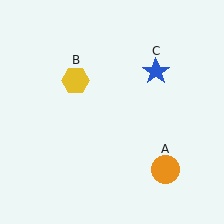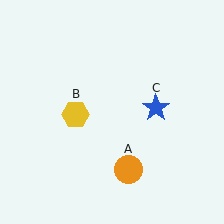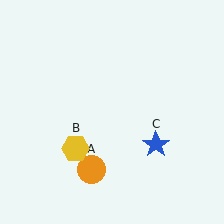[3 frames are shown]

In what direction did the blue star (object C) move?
The blue star (object C) moved down.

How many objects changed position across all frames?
3 objects changed position: orange circle (object A), yellow hexagon (object B), blue star (object C).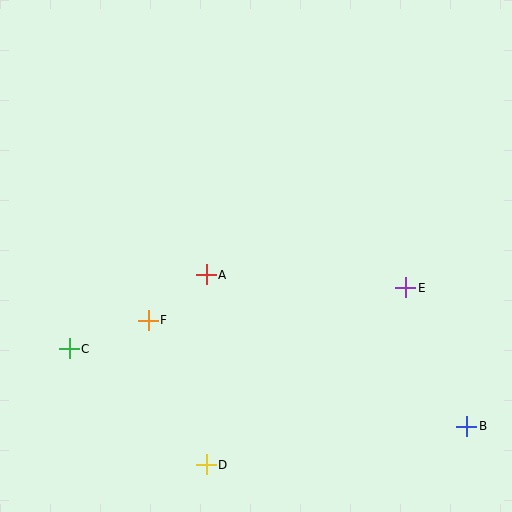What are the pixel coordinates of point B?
Point B is at (466, 426).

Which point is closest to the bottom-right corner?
Point B is closest to the bottom-right corner.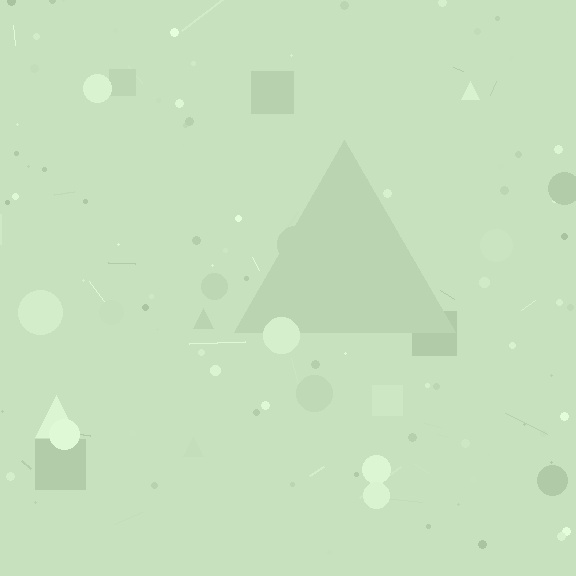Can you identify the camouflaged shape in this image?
The camouflaged shape is a triangle.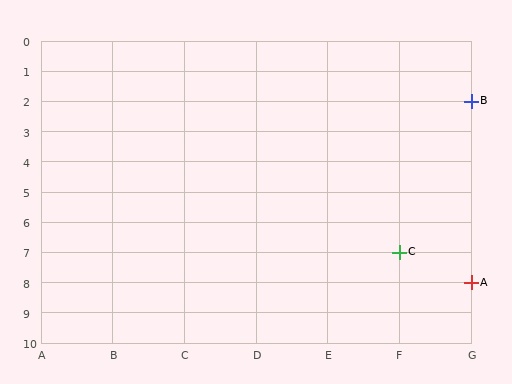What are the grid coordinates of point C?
Point C is at grid coordinates (F, 7).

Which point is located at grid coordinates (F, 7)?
Point C is at (F, 7).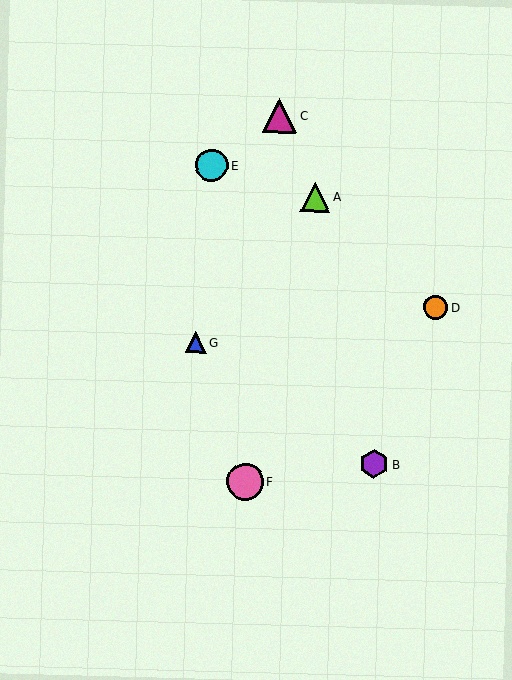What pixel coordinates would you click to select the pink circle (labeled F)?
Click at (245, 482) to select the pink circle F.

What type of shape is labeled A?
Shape A is a lime triangle.